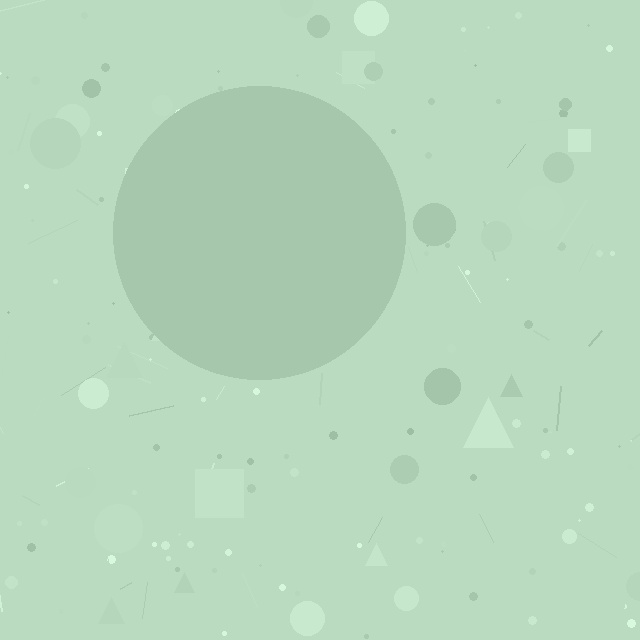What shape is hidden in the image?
A circle is hidden in the image.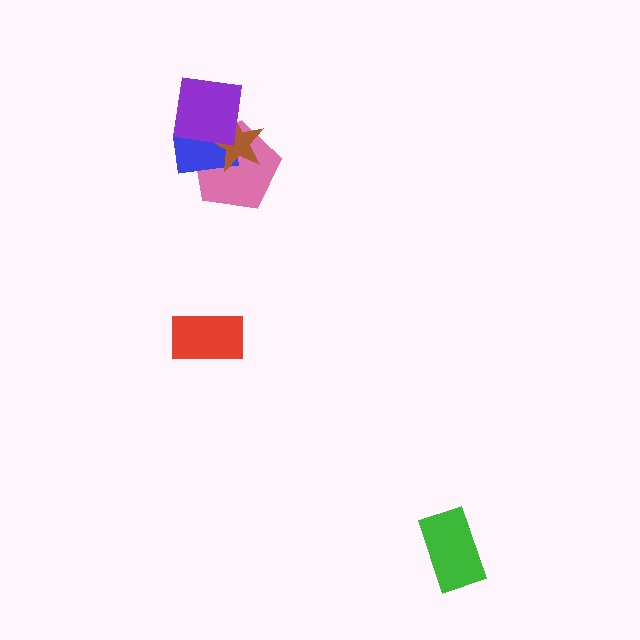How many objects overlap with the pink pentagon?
3 objects overlap with the pink pentagon.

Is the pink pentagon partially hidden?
Yes, it is partially covered by another shape.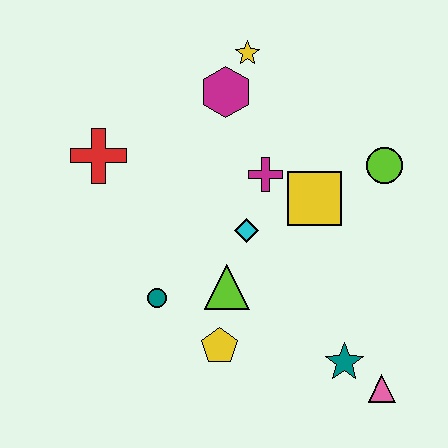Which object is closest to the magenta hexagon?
The yellow star is closest to the magenta hexagon.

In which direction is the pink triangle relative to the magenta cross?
The pink triangle is below the magenta cross.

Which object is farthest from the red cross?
The pink triangle is farthest from the red cross.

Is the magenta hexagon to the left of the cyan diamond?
Yes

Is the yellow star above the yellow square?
Yes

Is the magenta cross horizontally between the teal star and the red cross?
Yes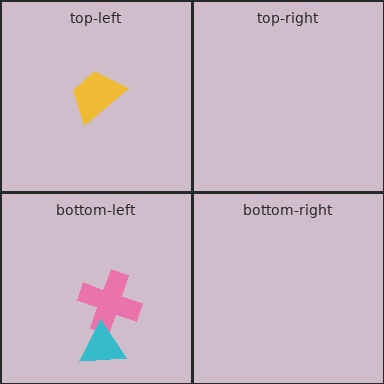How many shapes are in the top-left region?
1.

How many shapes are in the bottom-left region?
2.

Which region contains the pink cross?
The bottom-left region.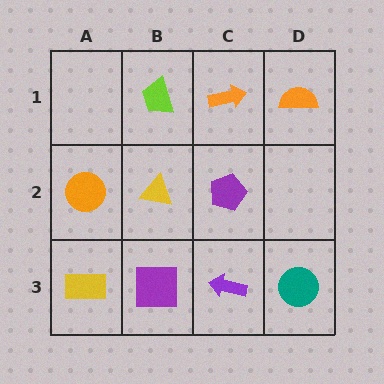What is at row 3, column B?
A purple square.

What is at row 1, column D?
An orange semicircle.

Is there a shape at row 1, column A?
No, that cell is empty.